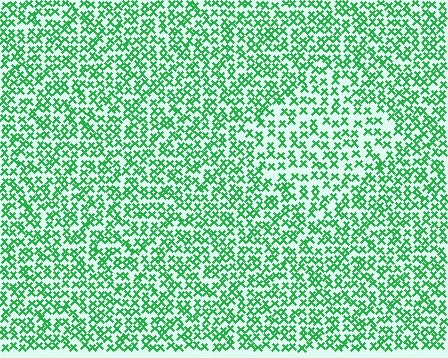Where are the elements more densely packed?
The elements are more densely packed outside the diamond boundary.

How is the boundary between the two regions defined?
The boundary is defined by a change in element density (approximately 1.5x ratio). All elements are the same color, size, and shape.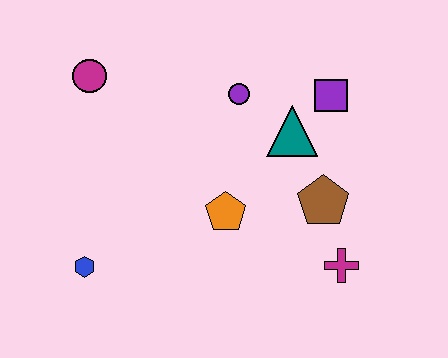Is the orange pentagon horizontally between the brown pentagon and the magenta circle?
Yes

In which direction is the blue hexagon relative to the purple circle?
The blue hexagon is below the purple circle.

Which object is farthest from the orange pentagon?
The magenta circle is farthest from the orange pentagon.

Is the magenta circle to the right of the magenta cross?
No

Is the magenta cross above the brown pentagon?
No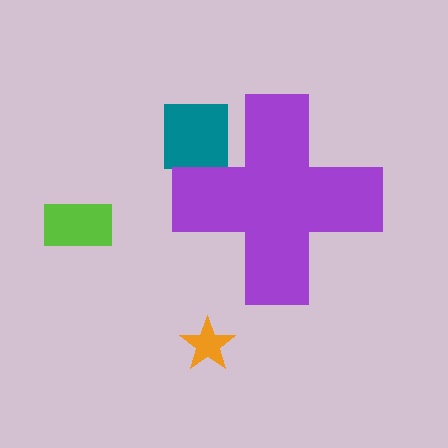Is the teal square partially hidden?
Yes, the teal square is partially hidden behind the purple cross.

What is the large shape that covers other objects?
A purple cross.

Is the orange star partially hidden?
No, the orange star is fully visible.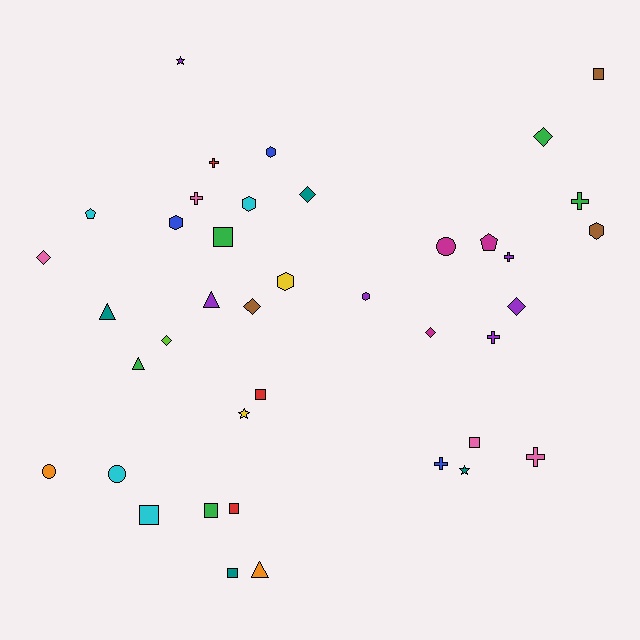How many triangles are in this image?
There are 4 triangles.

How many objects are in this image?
There are 40 objects.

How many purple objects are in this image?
There are 6 purple objects.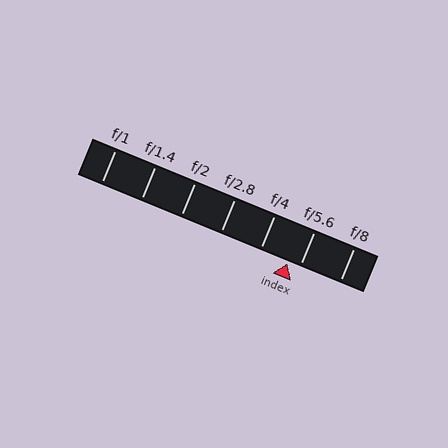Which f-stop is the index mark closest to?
The index mark is closest to f/5.6.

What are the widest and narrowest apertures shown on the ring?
The widest aperture shown is f/1 and the narrowest is f/8.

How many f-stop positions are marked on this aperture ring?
There are 7 f-stop positions marked.